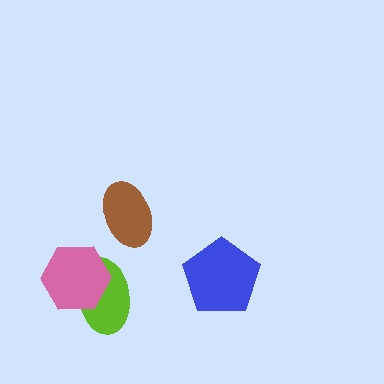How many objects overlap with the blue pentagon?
0 objects overlap with the blue pentagon.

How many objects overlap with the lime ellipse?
1 object overlaps with the lime ellipse.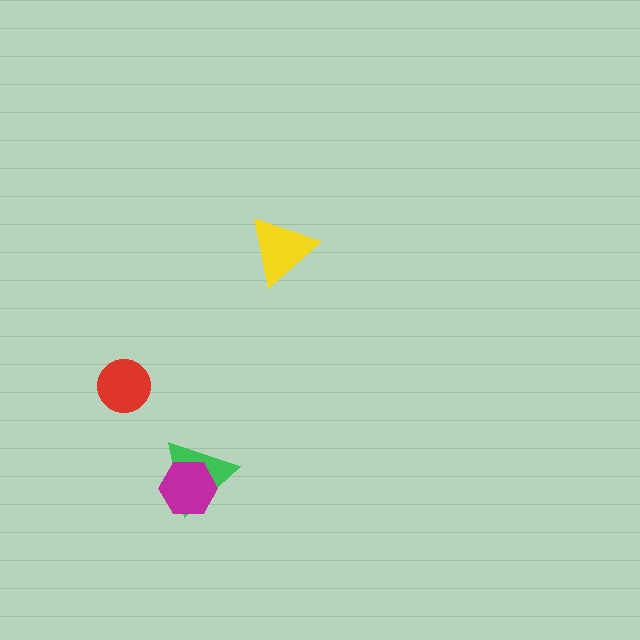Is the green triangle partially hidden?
Yes, it is partially covered by another shape.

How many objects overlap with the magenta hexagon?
1 object overlaps with the magenta hexagon.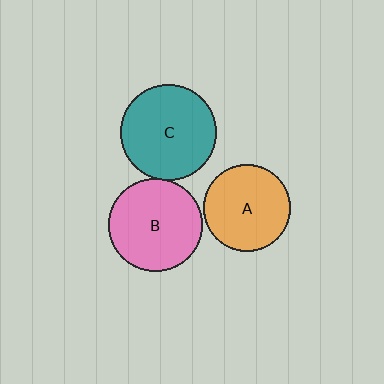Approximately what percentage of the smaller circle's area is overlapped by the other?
Approximately 5%.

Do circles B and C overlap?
Yes.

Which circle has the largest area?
Circle C (teal).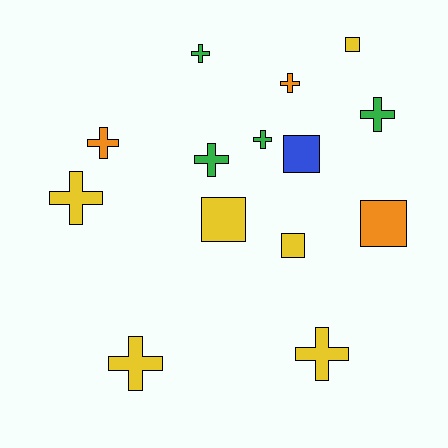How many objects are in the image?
There are 14 objects.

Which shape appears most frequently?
Cross, with 9 objects.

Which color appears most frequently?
Yellow, with 6 objects.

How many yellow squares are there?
There are 3 yellow squares.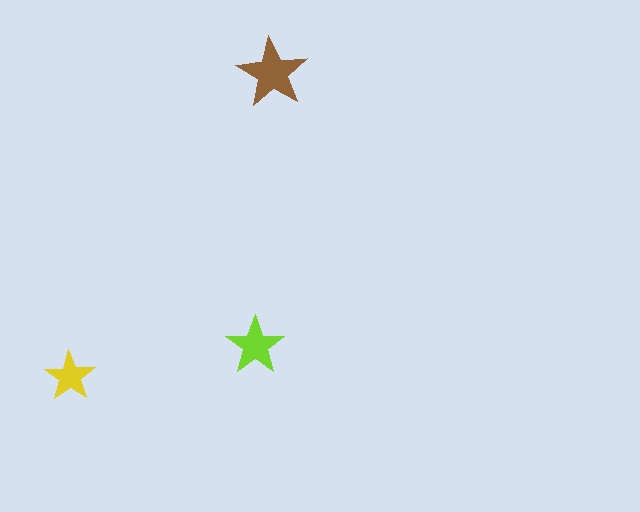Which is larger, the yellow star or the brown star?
The brown one.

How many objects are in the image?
There are 3 objects in the image.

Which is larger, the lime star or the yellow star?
The lime one.